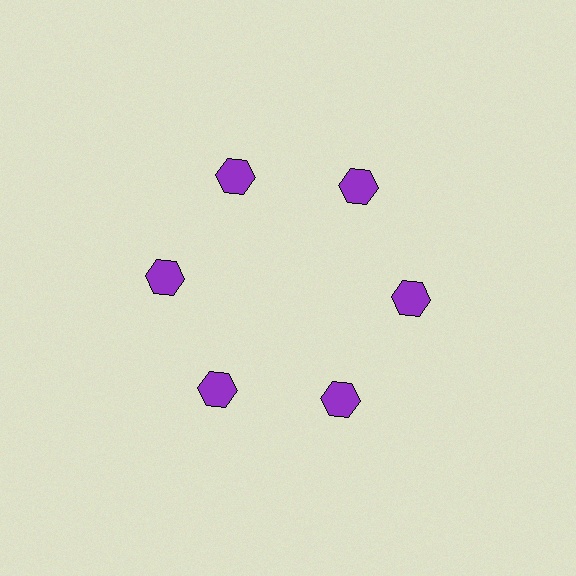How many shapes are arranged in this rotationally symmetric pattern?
There are 6 shapes, arranged in 6 groups of 1.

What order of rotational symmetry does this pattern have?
This pattern has 6-fold rotational symmetry.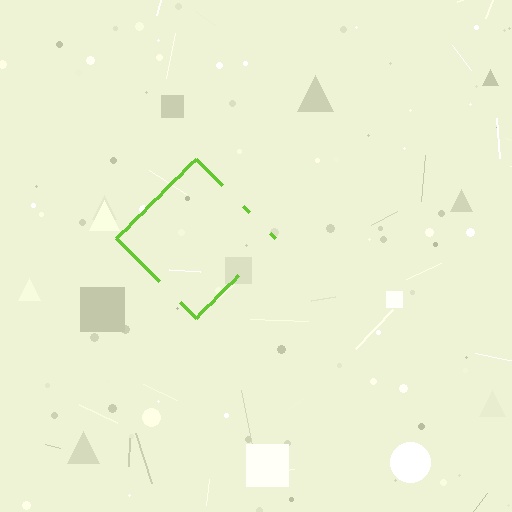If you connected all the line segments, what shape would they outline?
They would outline a diamond.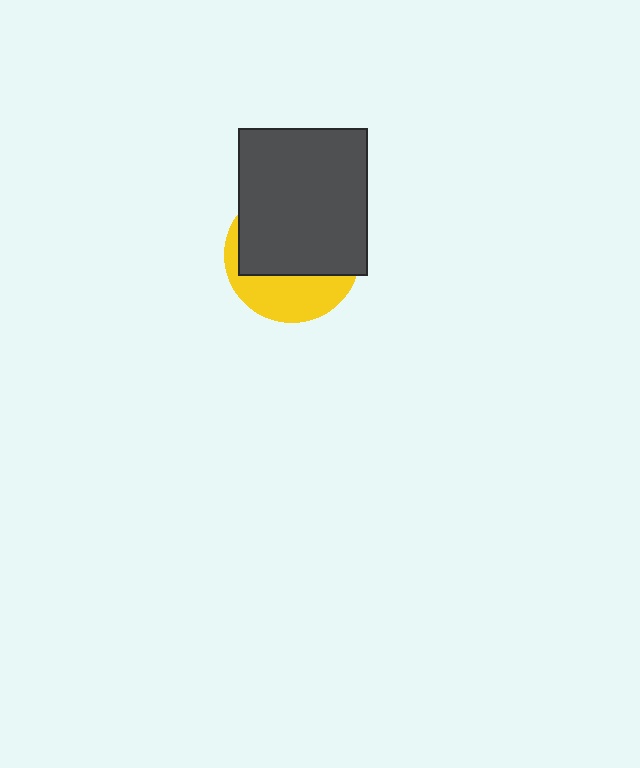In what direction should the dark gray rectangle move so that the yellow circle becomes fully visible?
The dark gray rectangle should move up. That is the shortest direction to clear the overlap and leave the yellow circle fully visible.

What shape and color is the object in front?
The object in front is a dark gray rectangle.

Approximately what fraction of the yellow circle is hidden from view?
Roughly 65% of the yellow circle is hidden behind the dark gray rectangle.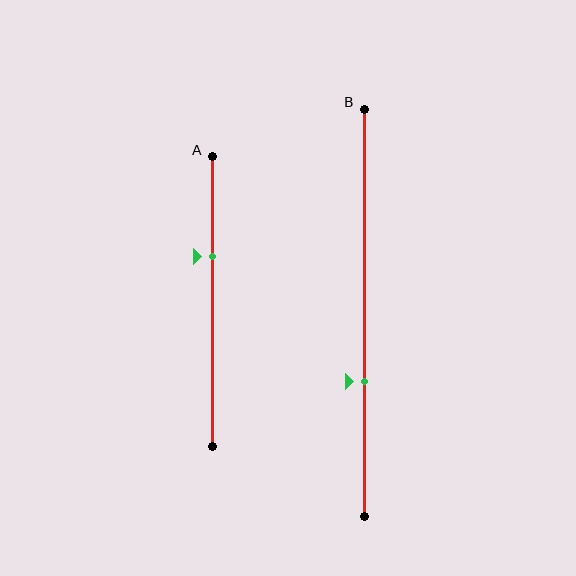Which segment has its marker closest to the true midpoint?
Segment A has its marker closest to the true midpoint.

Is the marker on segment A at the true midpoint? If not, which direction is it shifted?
No, the marker on segment A is shifted upward by about 16% of the segment length.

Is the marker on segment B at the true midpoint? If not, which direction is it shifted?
No, the marker on segment B is shifted downward by about 17% of the segment length.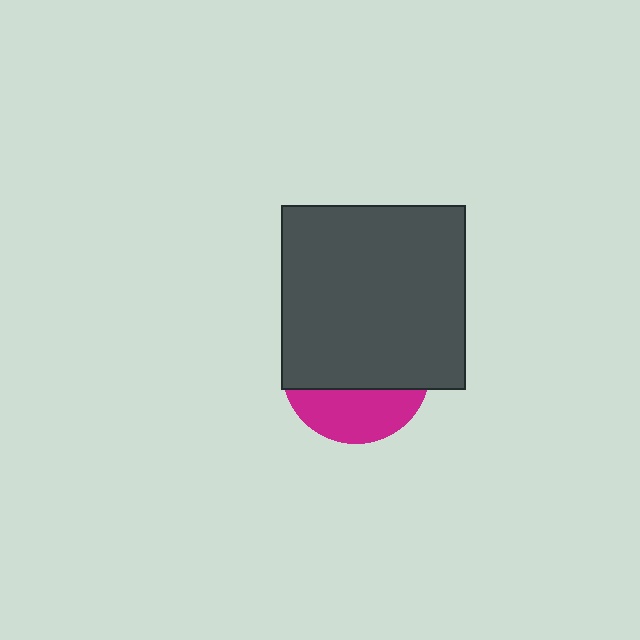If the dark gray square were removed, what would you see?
You would see the complete magenta circle.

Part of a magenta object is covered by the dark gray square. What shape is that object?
It is a circle.